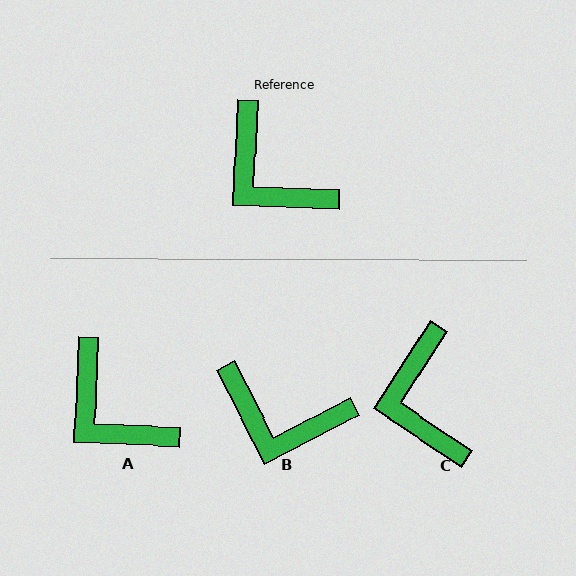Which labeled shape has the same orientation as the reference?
A.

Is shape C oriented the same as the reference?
No, it is off by about 30 degrees.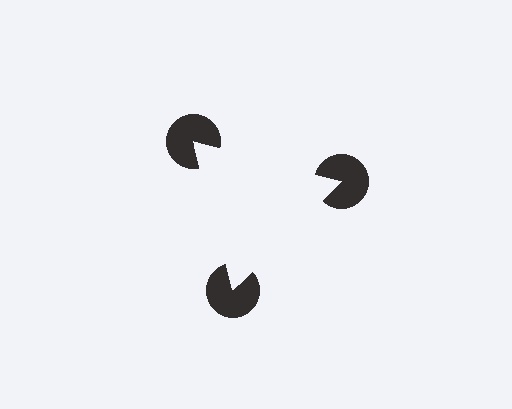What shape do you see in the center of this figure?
An illusory triangle — its edges are inferred from the aligned wedge cuts in the pac-man discs, not physically drawn.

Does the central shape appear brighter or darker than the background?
It typically appears slightly brighter than the background, even though no actual brightness change is drawn.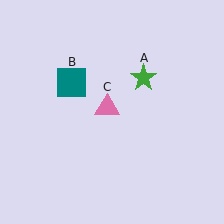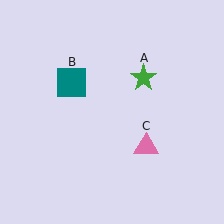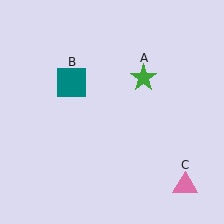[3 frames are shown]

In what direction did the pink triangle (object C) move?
The pink triangle (object C) moved down and to the right.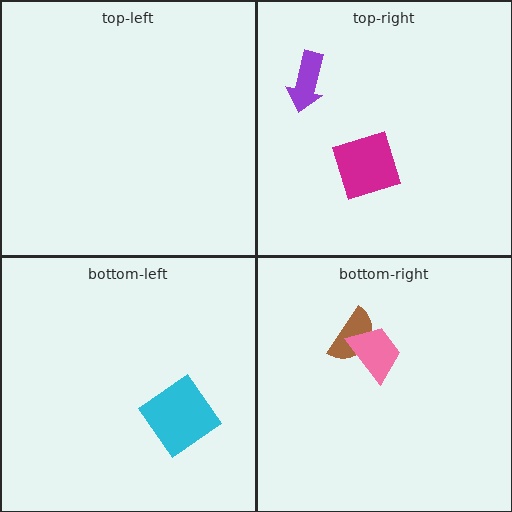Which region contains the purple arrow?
The top-right region.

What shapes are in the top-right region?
The magenta square, the purple arrow.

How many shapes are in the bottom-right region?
2.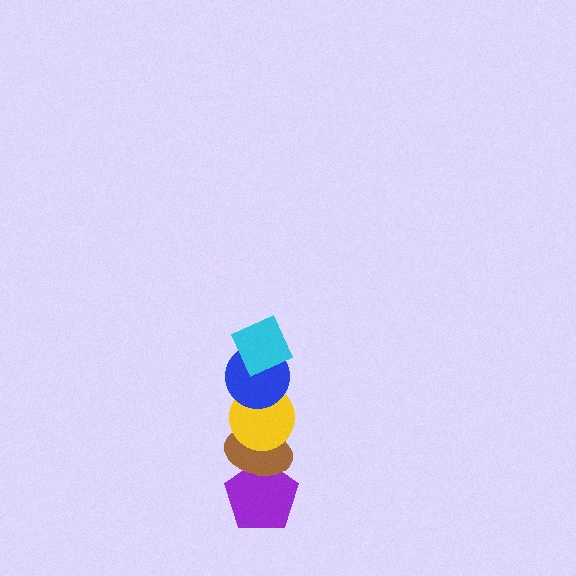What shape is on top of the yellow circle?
The blue circle is on top of the yellow circle.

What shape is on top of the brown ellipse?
The yellow circle is on top of the brown ellipse.